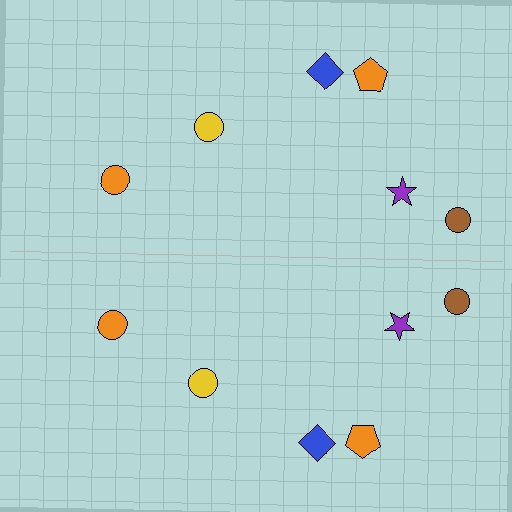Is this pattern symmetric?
Yes, this pattern has bilateral (reflection) symmetry.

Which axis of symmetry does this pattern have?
The pattern has a horizontal axis of symmetry running through the center of the image.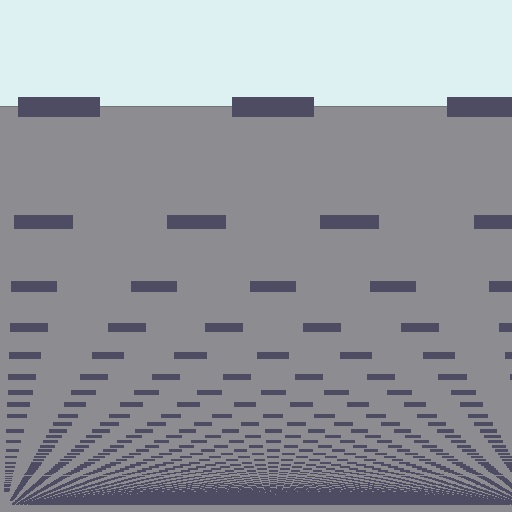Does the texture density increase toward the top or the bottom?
Density increases toward the bottom.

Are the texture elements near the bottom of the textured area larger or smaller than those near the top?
Smaller. The gradient is inverted — elements near the bottom are smaller and denser.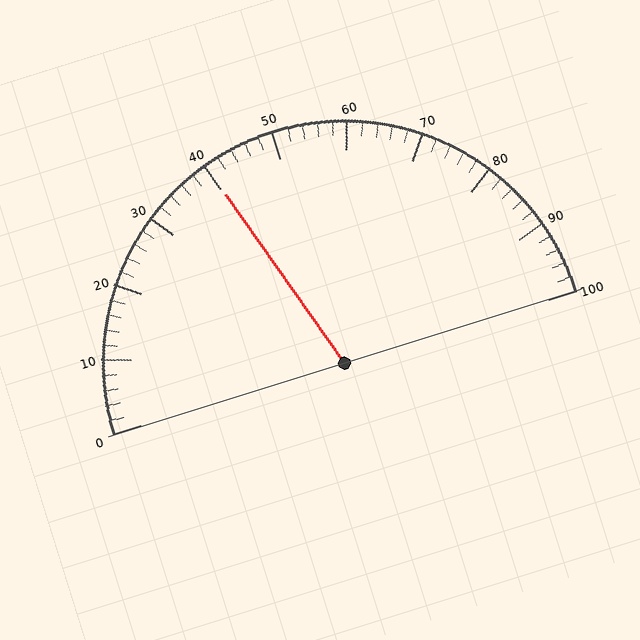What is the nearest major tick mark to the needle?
The nearest major tick mark is 40.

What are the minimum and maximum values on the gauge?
The gauge ranges from 0 to 100.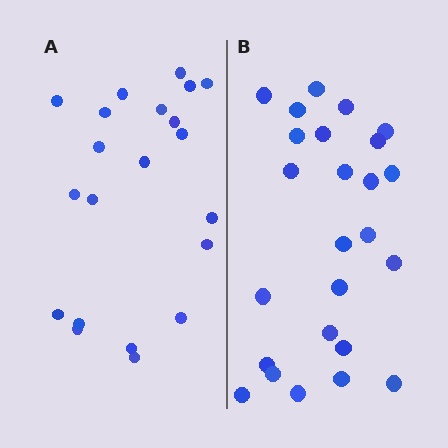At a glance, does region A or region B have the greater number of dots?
Region B (the right region) has more dots.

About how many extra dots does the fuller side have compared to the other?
Region B has about 4 more dots than region A.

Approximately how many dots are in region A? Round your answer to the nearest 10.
About 20 dots. (The exact count is 21, which rounds to 20.)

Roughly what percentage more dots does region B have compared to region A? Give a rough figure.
About 20% more.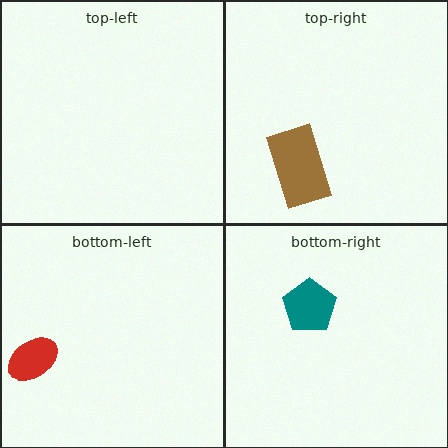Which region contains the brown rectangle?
The top-right region.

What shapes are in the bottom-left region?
The red ellipse.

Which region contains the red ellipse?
The bottom-left region.